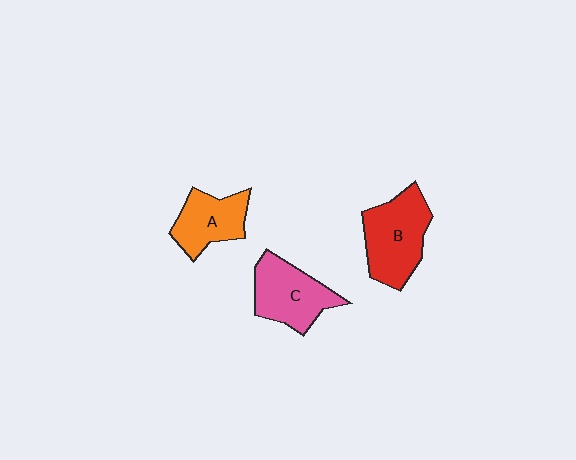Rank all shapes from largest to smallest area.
From largest to smallest: B (red), C (pink), A (orange).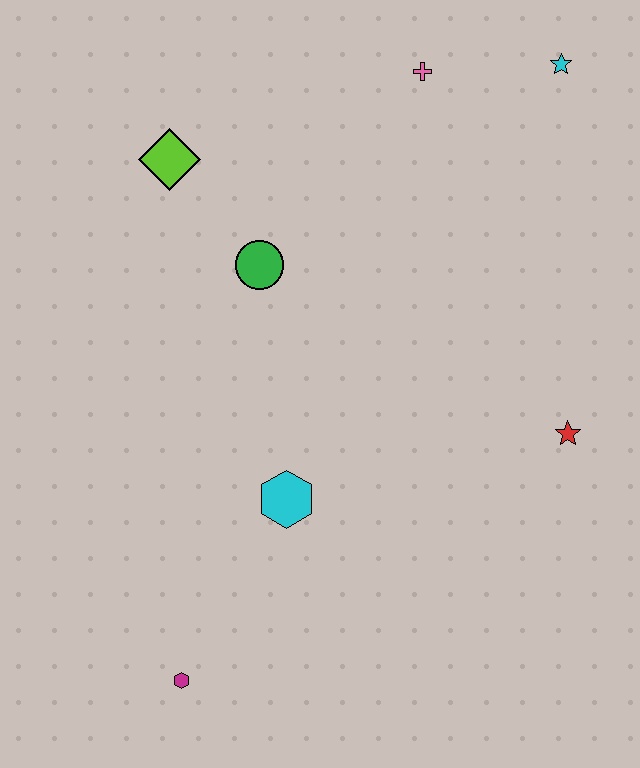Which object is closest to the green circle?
The lime diamond is closest to the green circle.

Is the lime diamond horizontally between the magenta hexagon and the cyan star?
No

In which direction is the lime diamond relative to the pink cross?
The lime diamond is to the left of the pink cross.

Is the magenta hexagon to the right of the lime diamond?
Yes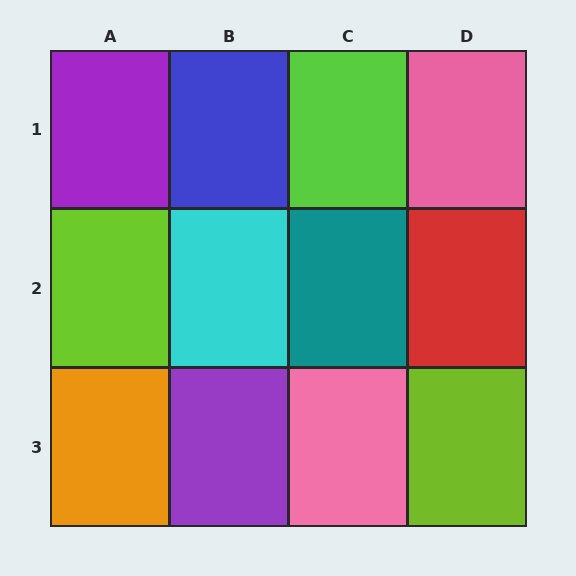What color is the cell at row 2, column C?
Teal.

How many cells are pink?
2 cells are pink.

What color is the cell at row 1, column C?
Lime.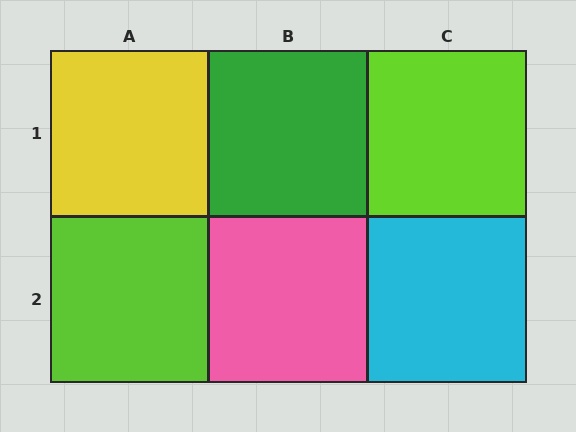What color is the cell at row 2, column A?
Lime.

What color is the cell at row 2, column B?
Pink.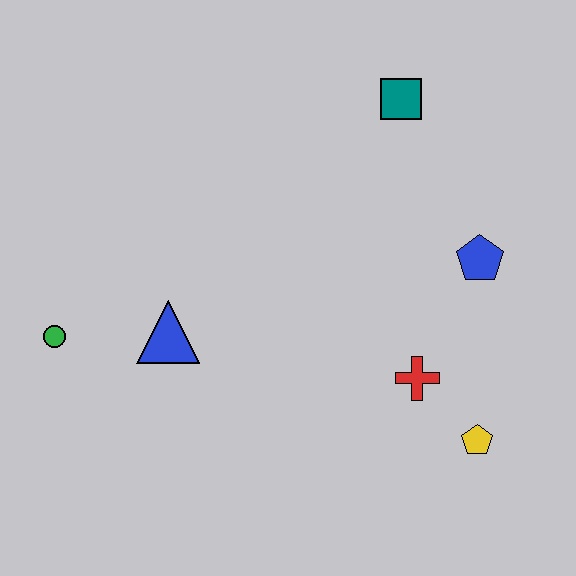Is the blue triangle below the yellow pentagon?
No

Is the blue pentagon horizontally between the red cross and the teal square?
No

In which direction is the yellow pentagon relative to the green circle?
The yellow pentagon is to the right of the green circle.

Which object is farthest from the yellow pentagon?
The green circle is farthest from the yellow pentagon.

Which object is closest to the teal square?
The blue pentagon is closest to the teal square.